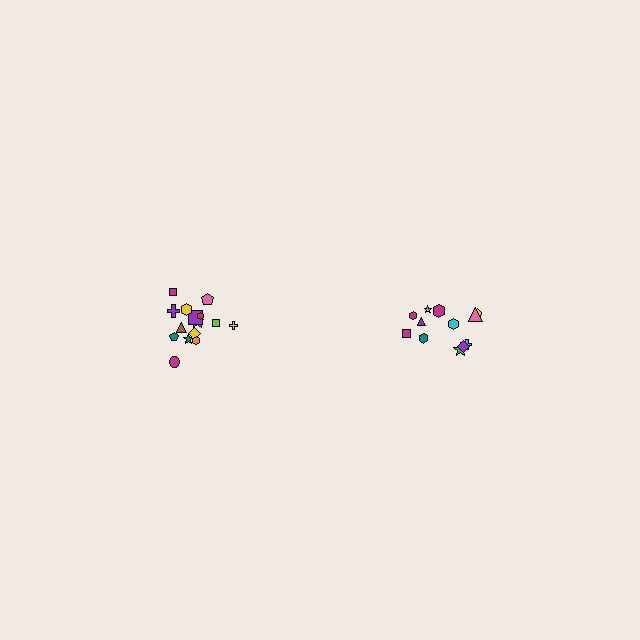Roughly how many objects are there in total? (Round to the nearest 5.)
Roughly 25 objects in total.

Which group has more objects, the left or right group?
The left group.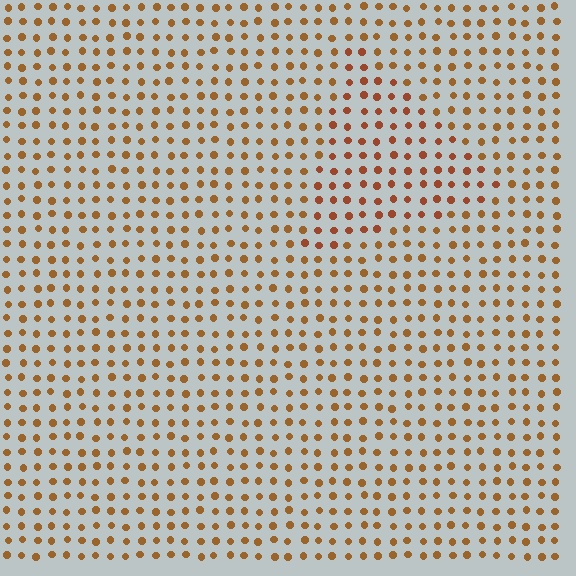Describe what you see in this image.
The image is filled with small brown elements in a uniform arrangement. A triangle-shaped region is visible where the elements are tinted to a slightly different hue, forming a subtle color boundary.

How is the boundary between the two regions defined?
The boundary is defined purely by a slight shift in hue (about 16 degrees). Spacing, size, and orientation are identical on both sides.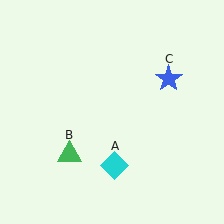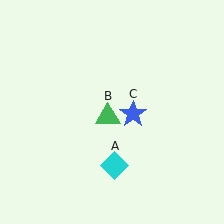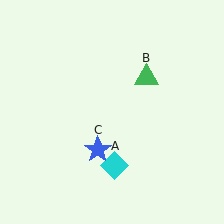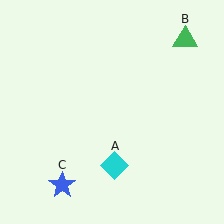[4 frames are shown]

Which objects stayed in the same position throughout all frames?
Cyan diamond (object A) remained stationary.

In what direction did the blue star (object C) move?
The blue star (object C) moved down and to the left.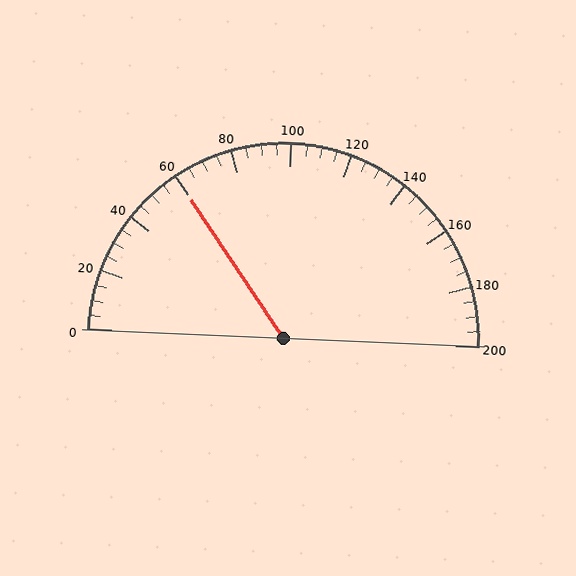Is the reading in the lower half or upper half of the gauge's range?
The reading is in the lower half of the range (0 to 200).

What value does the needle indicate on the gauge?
The needle indicates approximately 60.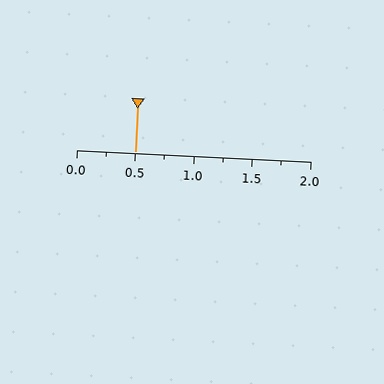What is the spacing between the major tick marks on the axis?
The major ticks are spaced 0.5 apart.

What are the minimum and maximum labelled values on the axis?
The axis runs from 0.0 to 2.0.